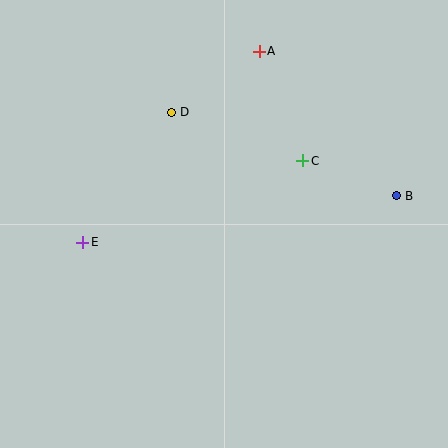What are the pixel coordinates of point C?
Point C is at (302, 161).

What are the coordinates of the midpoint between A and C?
The midpoint between A and C is at (281, 106).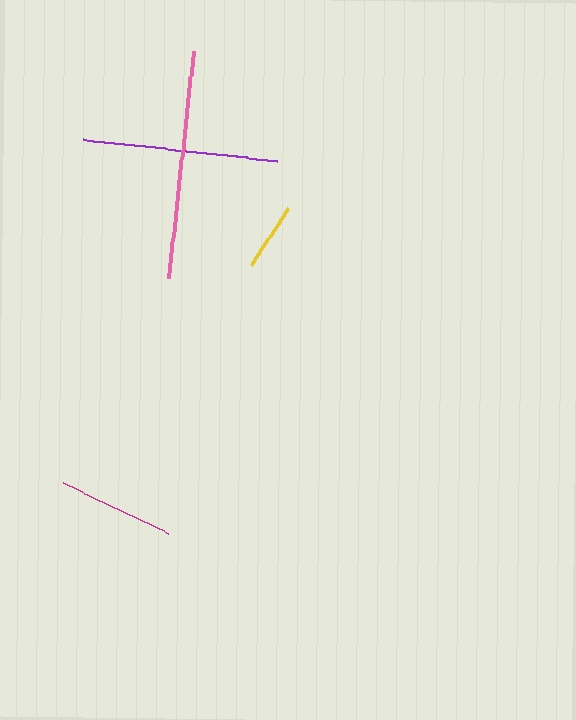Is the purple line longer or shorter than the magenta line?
The purple line is longer than the magenta line.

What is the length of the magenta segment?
The magenta segment is approximately 116 pixels long.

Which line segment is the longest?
The pink line is the longest at approximately 228 pixels.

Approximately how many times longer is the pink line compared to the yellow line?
The pink line is approximately 3.4 times the length of the yellow line.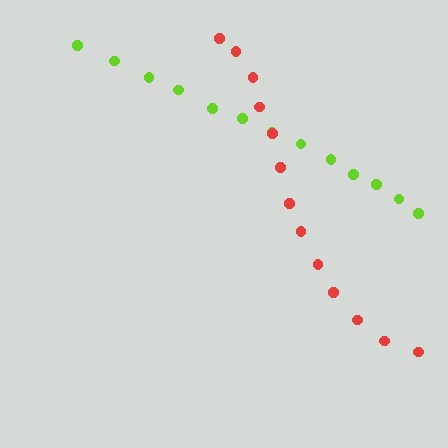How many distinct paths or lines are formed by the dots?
There are 2 distinct paths.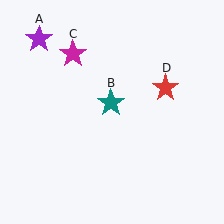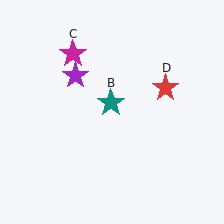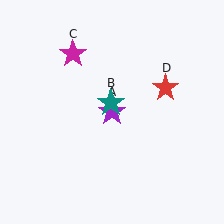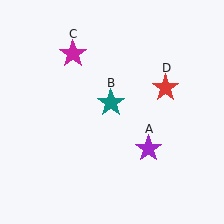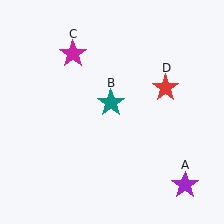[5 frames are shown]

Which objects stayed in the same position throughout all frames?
Teal star (object B) and magenta star (object C) and red star (object D) remained stationary.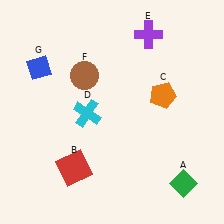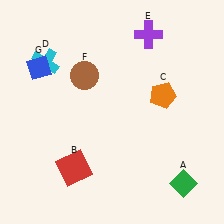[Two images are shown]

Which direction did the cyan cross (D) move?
The cyan cross (D) moved up.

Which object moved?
The cyan cross (D) moved up.